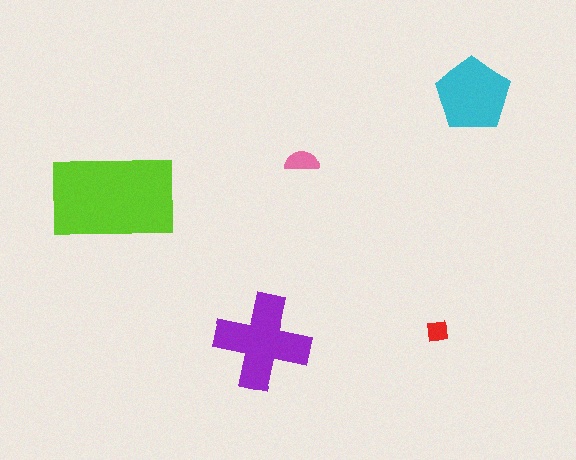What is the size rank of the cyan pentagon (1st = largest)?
3rd.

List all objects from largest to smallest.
The lime rectangle, the purple cross, the cyan pentagon, the pink semicircle, the red square.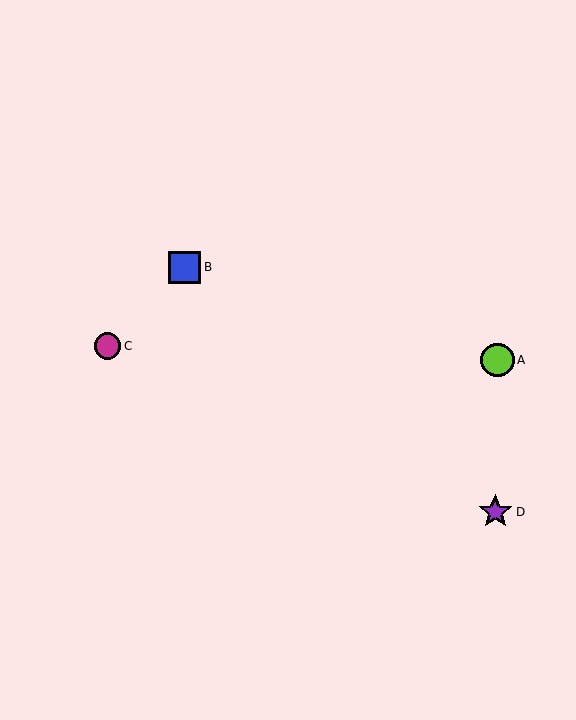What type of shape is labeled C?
Shape C is a magenta circle.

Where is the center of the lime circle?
The center of the lime circle is at (498, 360).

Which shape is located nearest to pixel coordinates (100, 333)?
The magenta circle (labeled C) at (108, 346) is nearest to that location.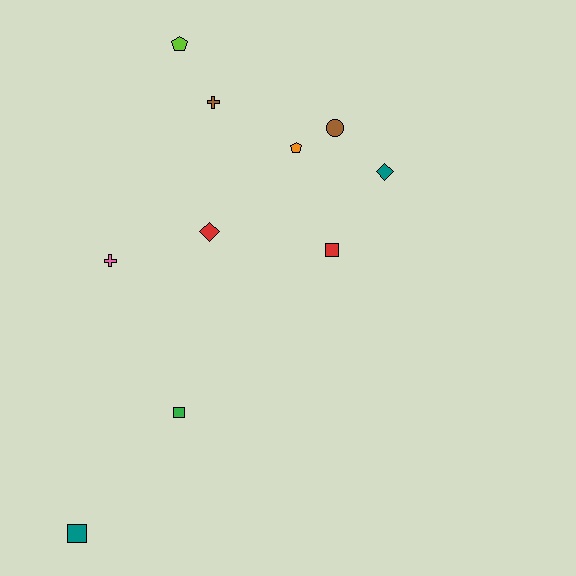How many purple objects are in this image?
There are no purple objects.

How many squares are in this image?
There are 3 squares.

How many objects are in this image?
There are 10 objects.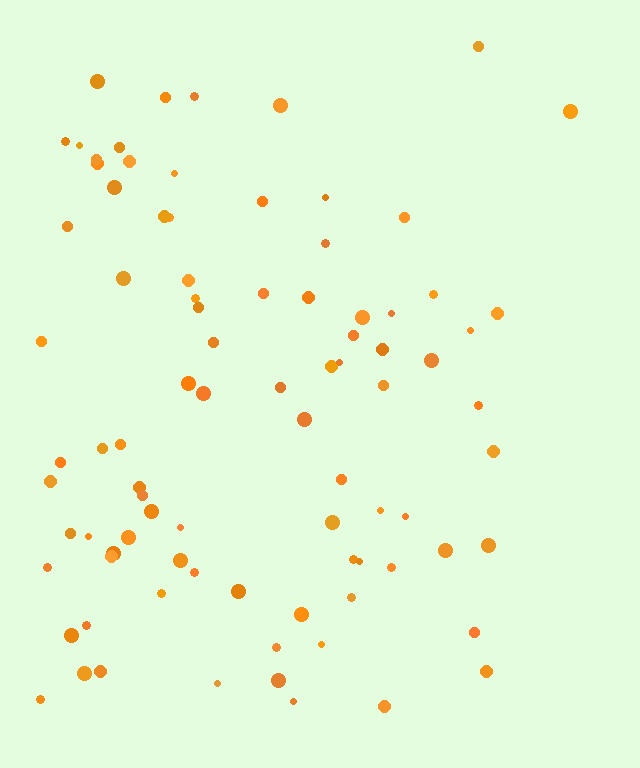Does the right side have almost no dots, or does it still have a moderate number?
Still a moderate number, just noticeably fewer than the left.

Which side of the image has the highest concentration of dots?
The left.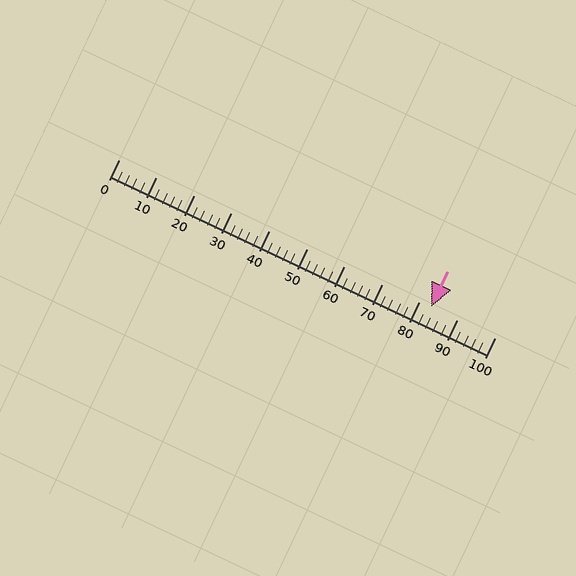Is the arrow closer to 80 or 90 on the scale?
The arrow is closer to 80.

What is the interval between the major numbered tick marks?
The major tick marks are spaced 10 units apart.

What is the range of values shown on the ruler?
The ruler shows values from 0 to 100.